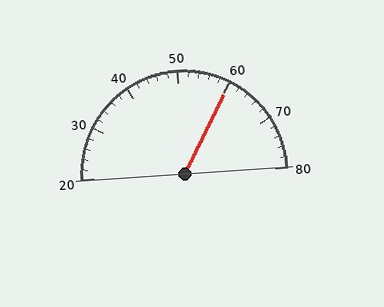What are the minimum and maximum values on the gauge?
The gauge ranges from 20 to 80.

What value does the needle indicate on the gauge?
The needle indicates approximately 60.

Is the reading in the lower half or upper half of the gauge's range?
The reading is in the upper half of the range (20 to 80).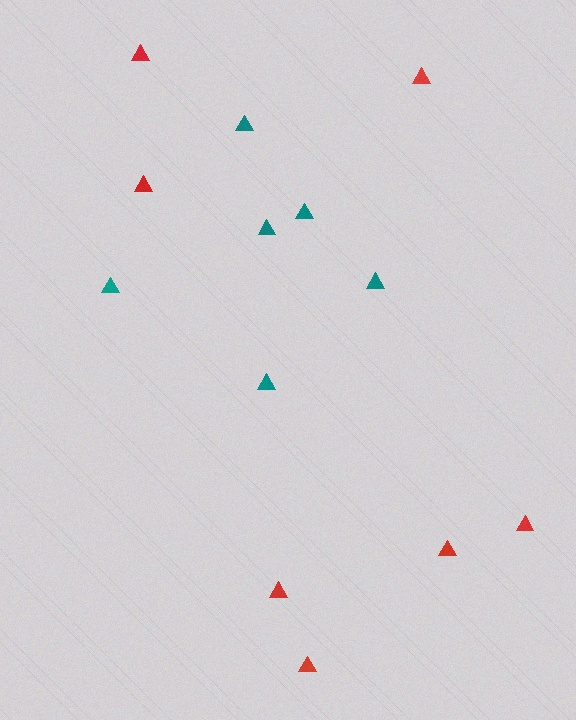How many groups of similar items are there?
There are 2 groups: one group of red triangles (7) and one group of teal triangles (6).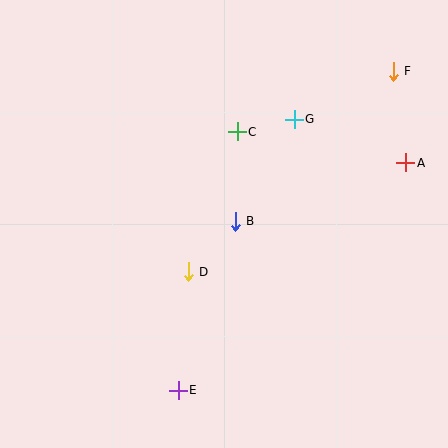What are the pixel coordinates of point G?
Point G is at (294, 119).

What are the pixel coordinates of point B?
Point B is at (235, 221).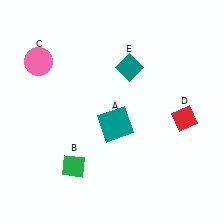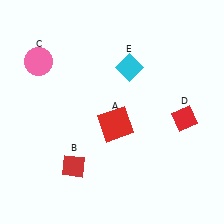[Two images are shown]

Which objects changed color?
A changed from teal to red. B changed from green to red. E changed from teal to cyan.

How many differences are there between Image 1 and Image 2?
There are 3 differences between the two images.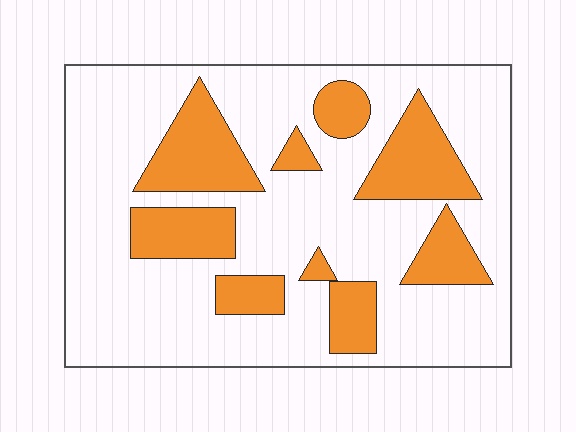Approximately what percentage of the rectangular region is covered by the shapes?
Approximately 25%.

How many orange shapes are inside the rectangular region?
9.